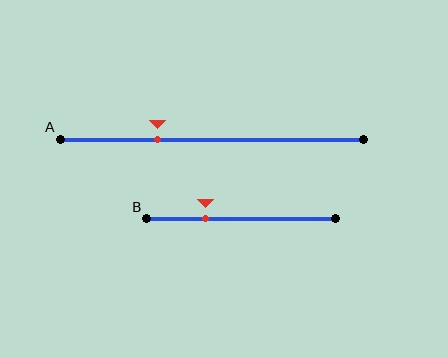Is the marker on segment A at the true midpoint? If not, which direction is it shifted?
No, the marker on segment A is shifted to the left by about 18% of the segment length.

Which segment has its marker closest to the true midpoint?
Segment A has its marker closest to the true midpoint.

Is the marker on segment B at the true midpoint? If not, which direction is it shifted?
No, the marker on segment B is shifted to the left by about 19% of the segment length.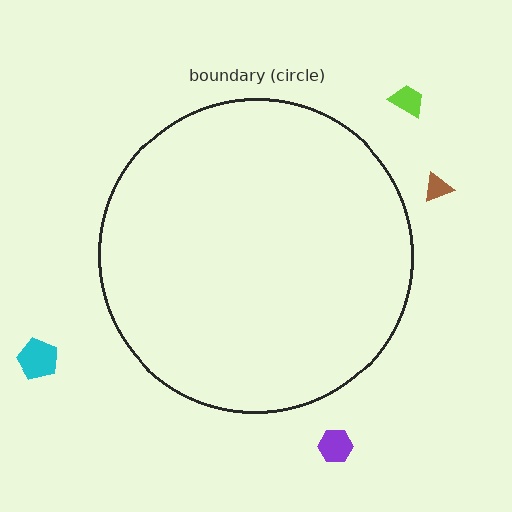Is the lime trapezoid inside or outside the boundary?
Outside.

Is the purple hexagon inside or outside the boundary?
Outside.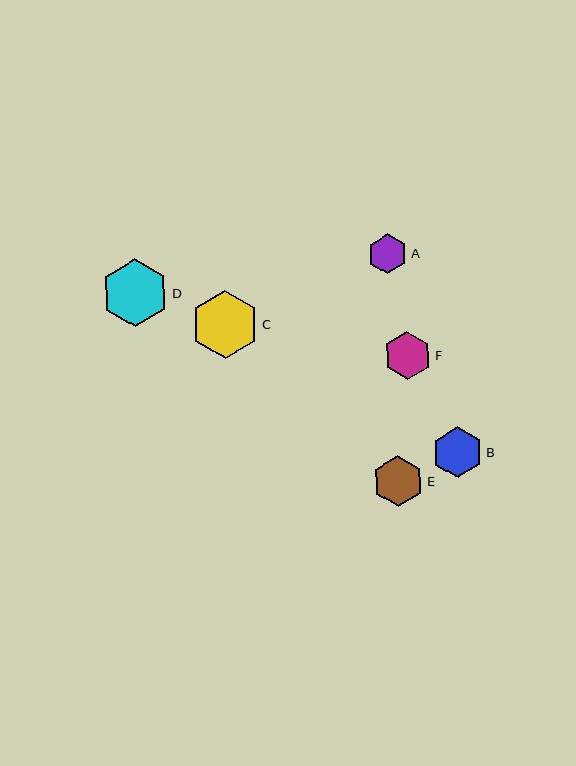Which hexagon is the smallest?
Hexagon A is the smallest with a size of approximately 40 pixels.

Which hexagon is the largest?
Hexagon C is the largest with a size of approximately 68 pixels.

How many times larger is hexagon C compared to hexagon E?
Hexagon C is approximately 1.3 times the size of hexagon E.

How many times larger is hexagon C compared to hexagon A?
Hexagon C is approximately 1.7 times the size of hexagon A.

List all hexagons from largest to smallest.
From largest to smallest: C, D, E, B, F, A.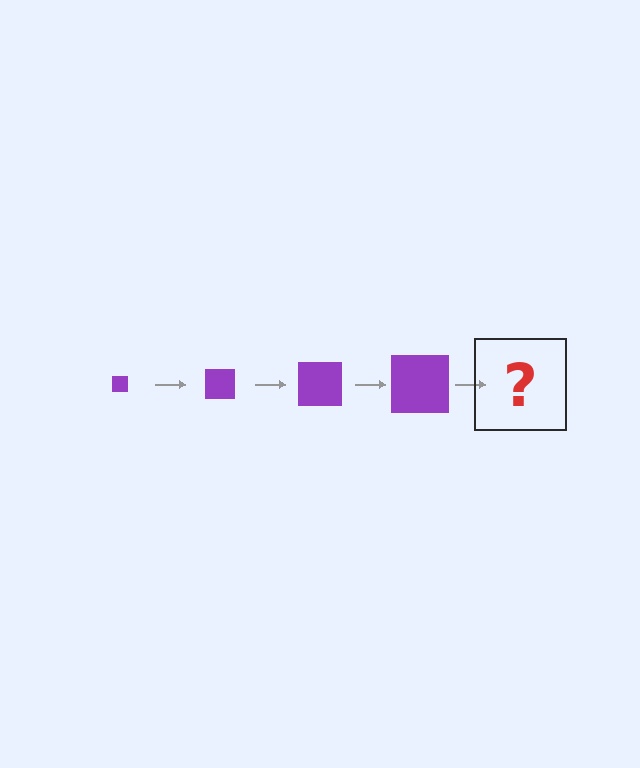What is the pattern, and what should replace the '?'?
The pattern is that the square gets progressively larger each step. The '?' should be a purple square, larger than the previous one.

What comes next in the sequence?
The next element should be a purple square, larger than the previous one.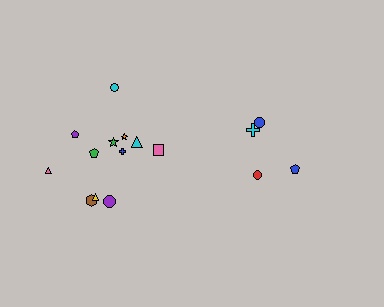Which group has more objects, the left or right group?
The left group.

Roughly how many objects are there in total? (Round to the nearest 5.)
Roughly 15 objects in total.